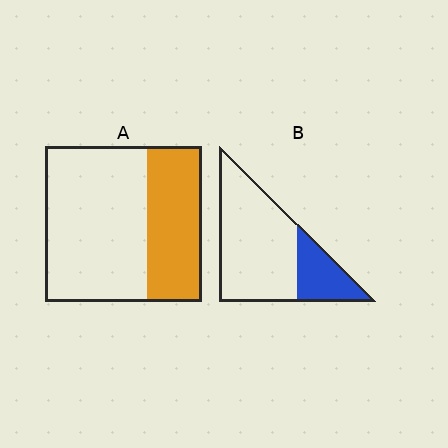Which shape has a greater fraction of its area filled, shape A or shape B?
Shape A.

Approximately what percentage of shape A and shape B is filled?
A is approximately 35% and B is approximately 25%.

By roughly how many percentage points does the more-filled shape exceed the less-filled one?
By roughly 10 percentage points (A over B).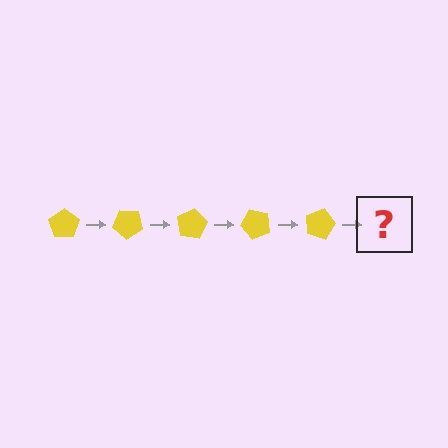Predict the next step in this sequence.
The next step is a yellow pentagon rotated 200 degrees.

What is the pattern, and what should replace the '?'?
The pattern is that the pentagon rotates 40 degrees each step. The '?' should be a yellow pentagon rotated 200 degrees.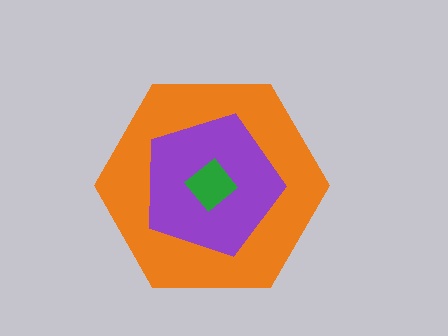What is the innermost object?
The green diamond.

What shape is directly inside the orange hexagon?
The purple pentagon.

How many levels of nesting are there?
3.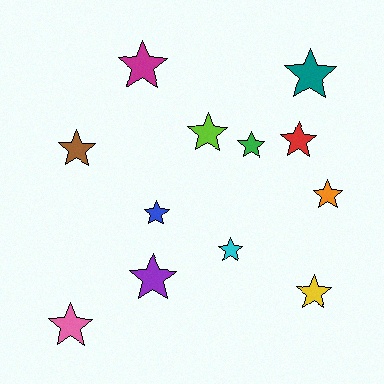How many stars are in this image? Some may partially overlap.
There are 12 stars.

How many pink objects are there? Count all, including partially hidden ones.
There is 1 pink object.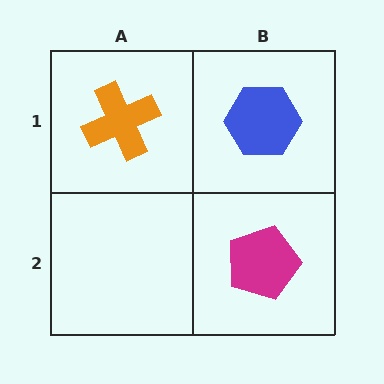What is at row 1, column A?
An orange cross.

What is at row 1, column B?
A blue hexagon.